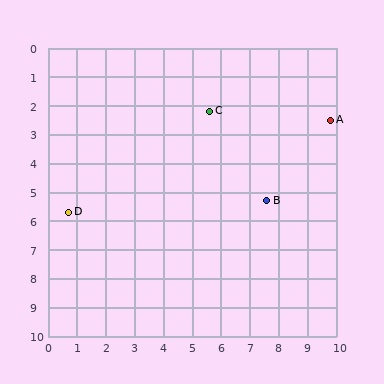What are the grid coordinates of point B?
Point B is at approximately (7.6, 5.3).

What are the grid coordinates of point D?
Point D is at approximately (0.7, 5.7).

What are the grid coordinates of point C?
Point C is at approximately (5.6, 2.2).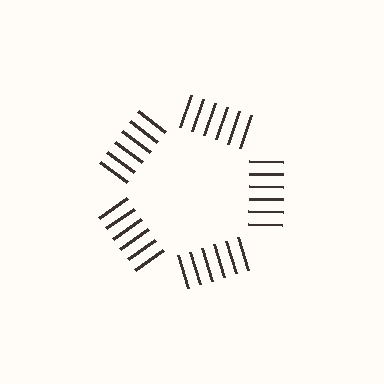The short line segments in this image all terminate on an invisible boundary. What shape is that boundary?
An illusory pentagon — the line segments terminate on its edges but no continuous stroke is drawn.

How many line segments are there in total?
30 — 6 along each of the 5 edges.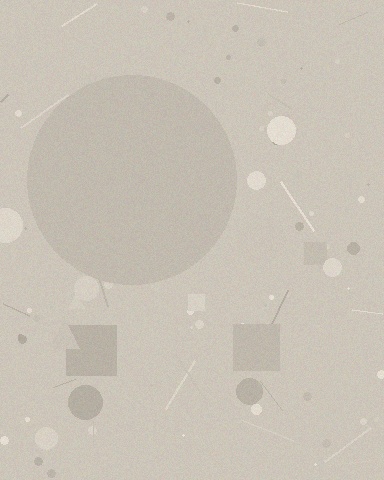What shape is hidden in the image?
A circle is hidden in the image.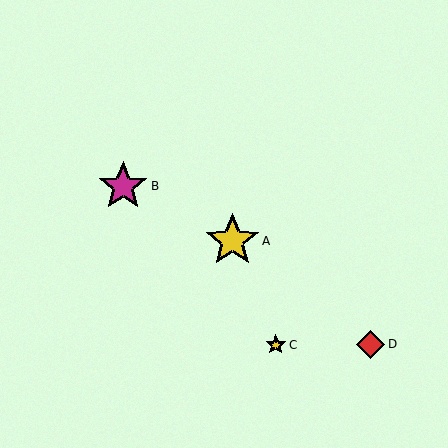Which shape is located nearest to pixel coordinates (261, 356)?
The yellow star (labeled C) at (276, 345) is nearest to that location.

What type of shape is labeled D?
Shape D is a red diamond.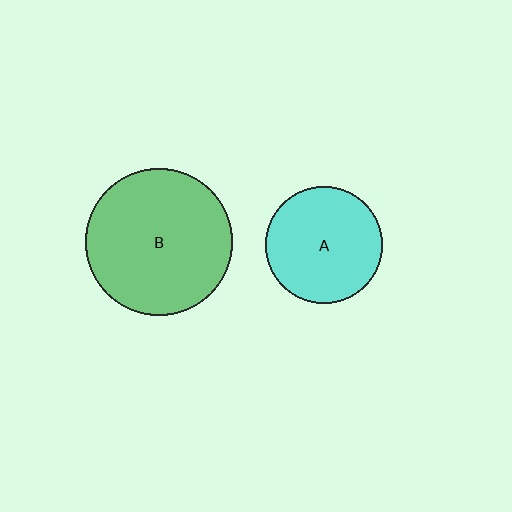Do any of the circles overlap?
No, none of the circles overlap.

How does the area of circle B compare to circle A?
Approximately 1.6 times.